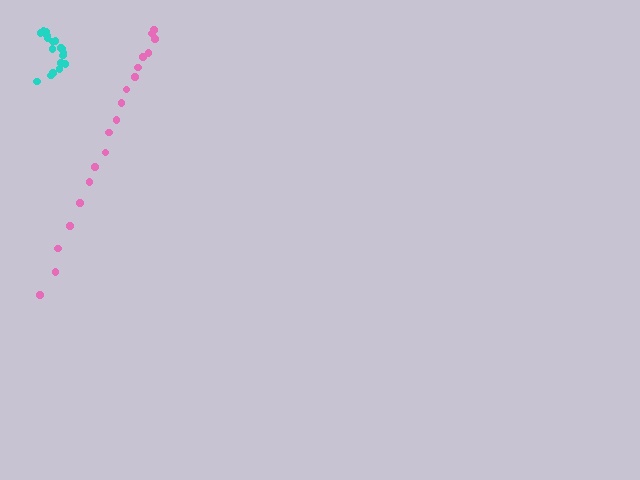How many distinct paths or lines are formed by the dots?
There are 2 distinct paths.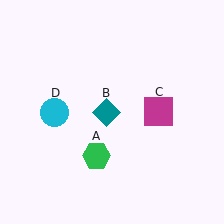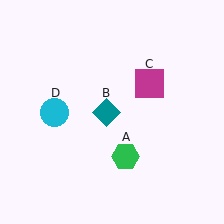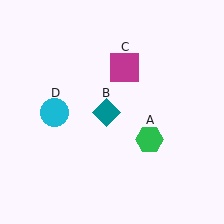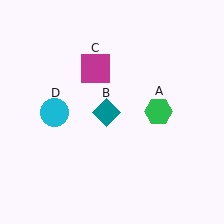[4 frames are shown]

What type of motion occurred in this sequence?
The green hexagon (object A), magenta square (object C) rotated counterclockwise around the center of the scene.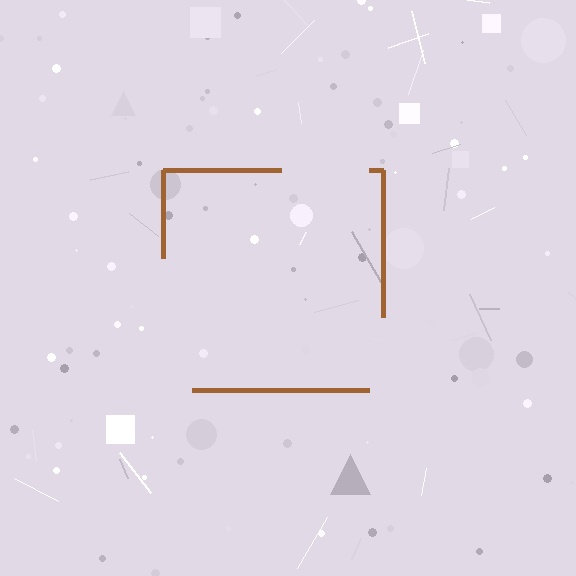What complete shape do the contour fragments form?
The contour fragments form a square.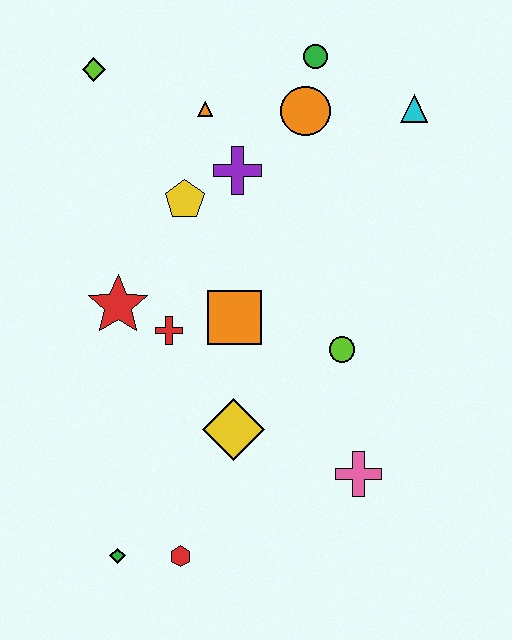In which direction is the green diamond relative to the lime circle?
The green diamond is to the left of the lime circle.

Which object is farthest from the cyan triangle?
The green diamond is farthest from the cyan triangle.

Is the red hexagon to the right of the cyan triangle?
No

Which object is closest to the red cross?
The red star is closest to the red cross.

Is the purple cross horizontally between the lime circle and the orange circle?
No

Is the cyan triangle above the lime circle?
Yes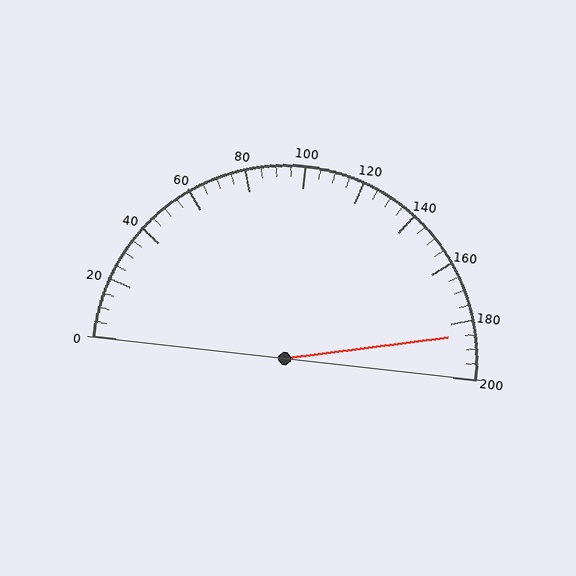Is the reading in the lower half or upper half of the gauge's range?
The reading is in the upper half of the range (0 to 200).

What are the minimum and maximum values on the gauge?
The gauge ranges from 0 to 200.